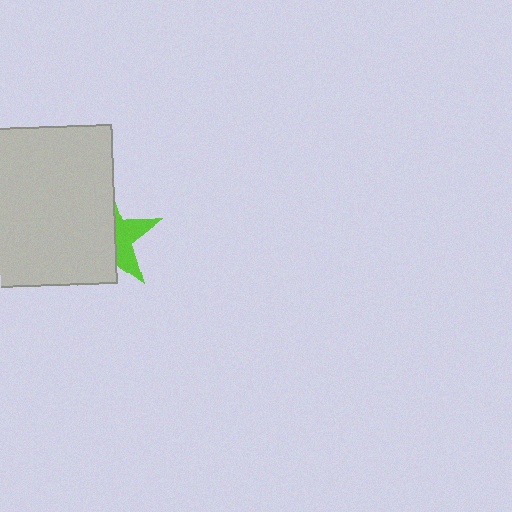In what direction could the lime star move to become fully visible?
The lime star could move right. That would shift it out from behind the light gray square entirely.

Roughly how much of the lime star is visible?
A small part of it is visible (roughly 36%).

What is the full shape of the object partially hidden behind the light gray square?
The partially hidden object is a lime star.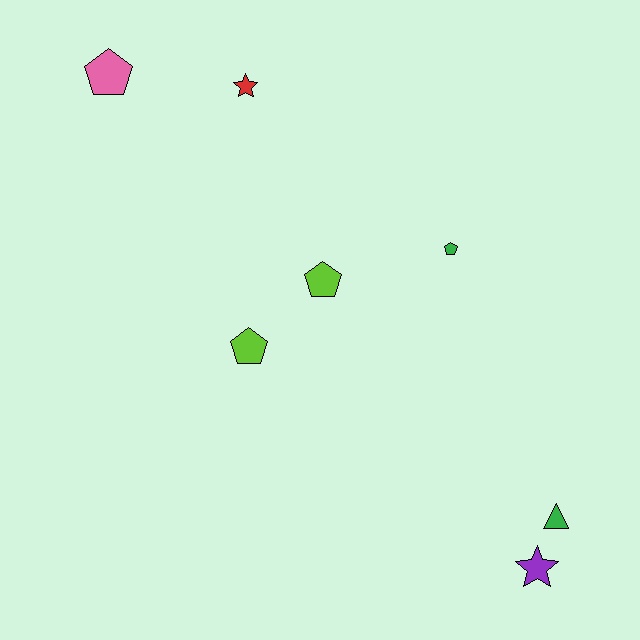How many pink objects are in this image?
There is 1 pink object.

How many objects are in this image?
There are 7 objects.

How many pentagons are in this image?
There are 4 pentagons.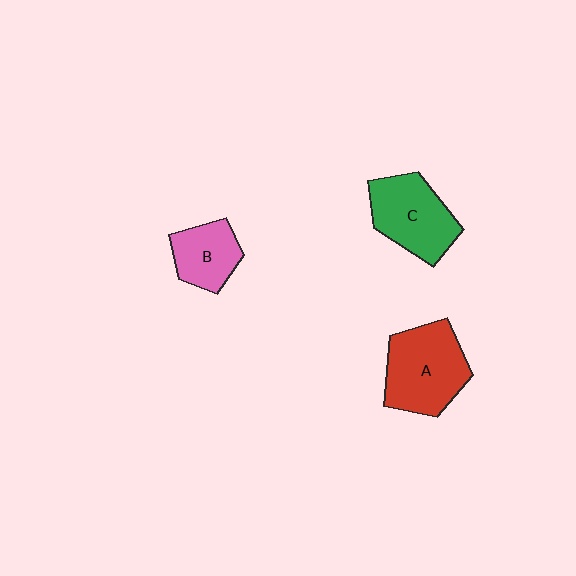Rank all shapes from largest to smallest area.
From largest to smallest: A (red), C (green), B (pink).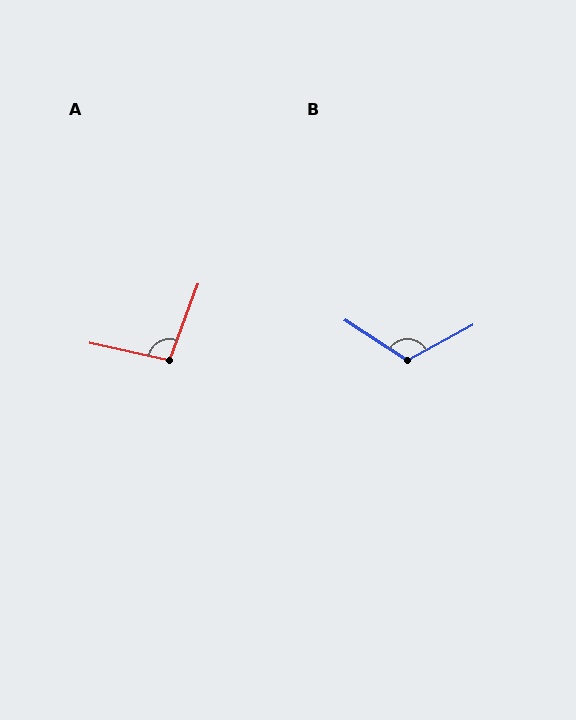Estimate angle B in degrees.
Approximately 119 degrees.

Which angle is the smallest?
A, at approximately 98 degrees.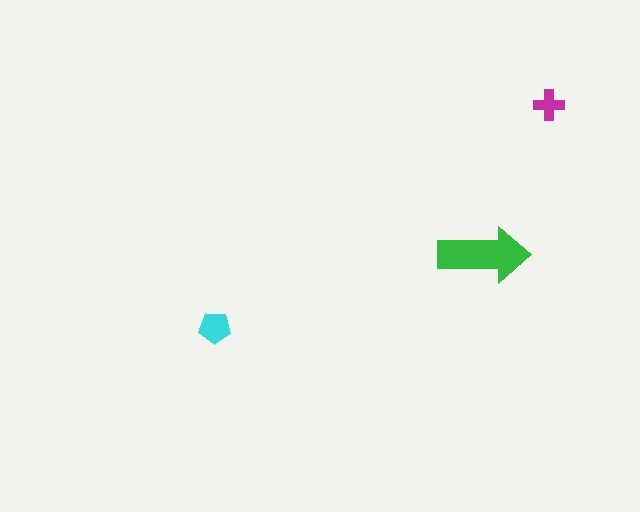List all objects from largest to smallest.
The green arrow, the cyan pentagon, the magenta cross.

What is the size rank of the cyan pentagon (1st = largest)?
2nd.